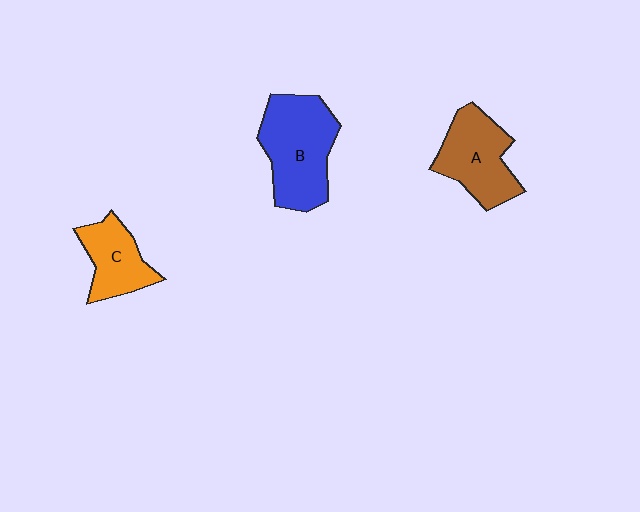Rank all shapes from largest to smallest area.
From largest to smallest: B (blue), A (brown), C (orange).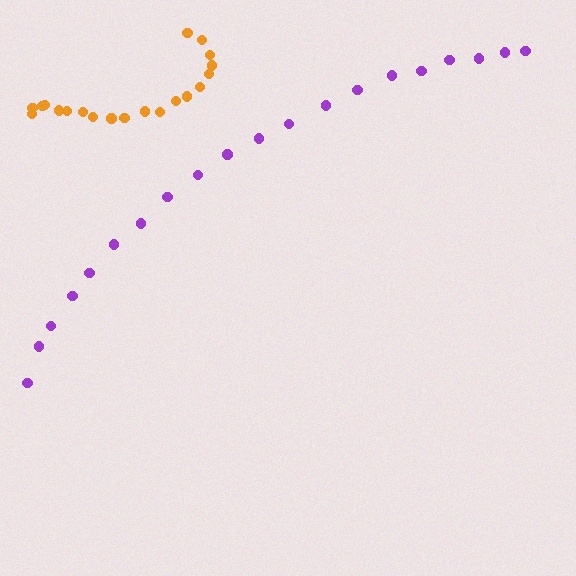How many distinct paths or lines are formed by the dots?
There are 2 distinct paths.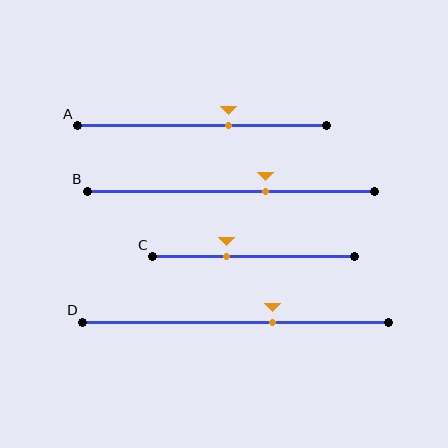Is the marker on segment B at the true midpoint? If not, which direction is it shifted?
No, the marker on segment B is shifted to the right by about 12% of the segment length.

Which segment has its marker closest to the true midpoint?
Segment A has its marker closest to the true midpoint.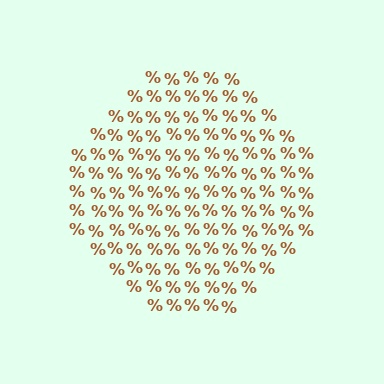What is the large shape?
The large shape is a circle.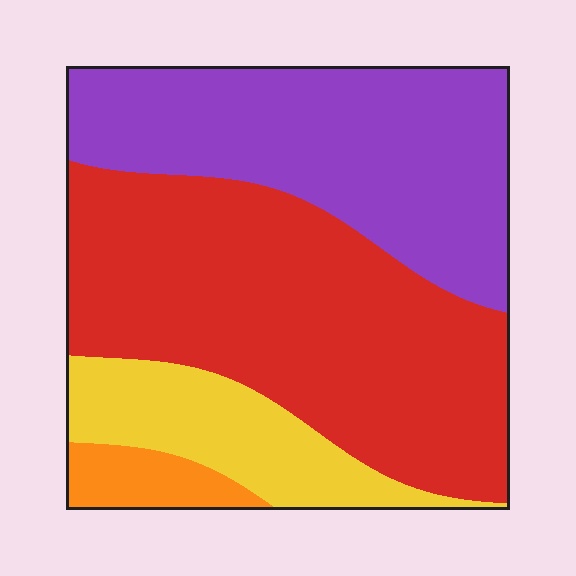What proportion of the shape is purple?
Purple covers about 35% of the shape.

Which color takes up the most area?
Red, at roughly 45%.